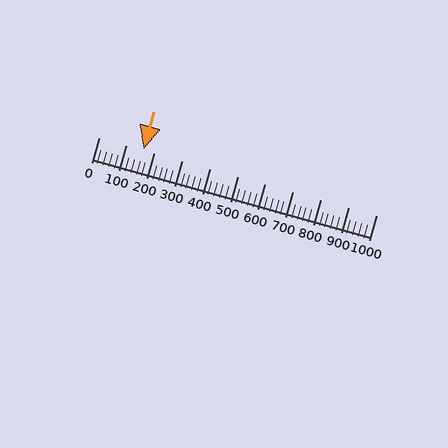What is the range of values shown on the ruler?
The ruler shows values from 0 to 1000.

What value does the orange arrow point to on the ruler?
The orange arrow points to approximately 160.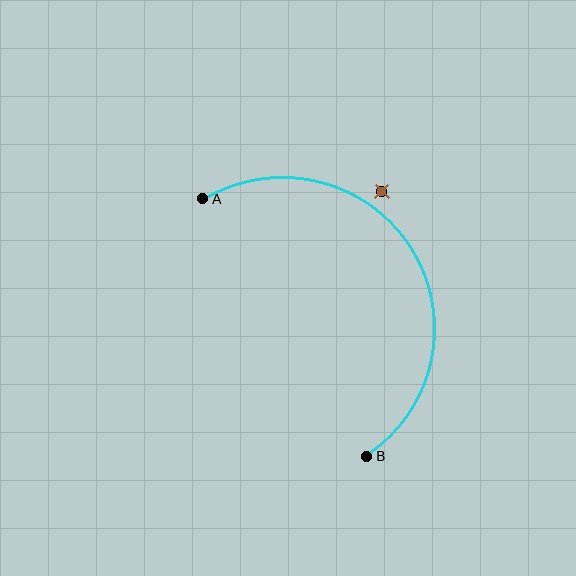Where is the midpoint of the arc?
The arc midpoint is the point on the curve farthest from the straight line joining A and B. It sits to the right of that line.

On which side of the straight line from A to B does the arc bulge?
The arc bulges to the right of the straight line connecting A and B.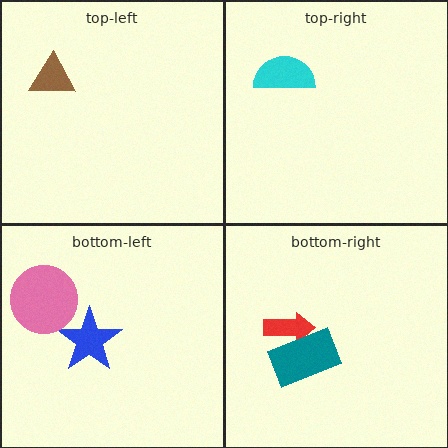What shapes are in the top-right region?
The cyan semicircle.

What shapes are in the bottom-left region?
The blue star, the pink circle.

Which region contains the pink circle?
The bottom-left region.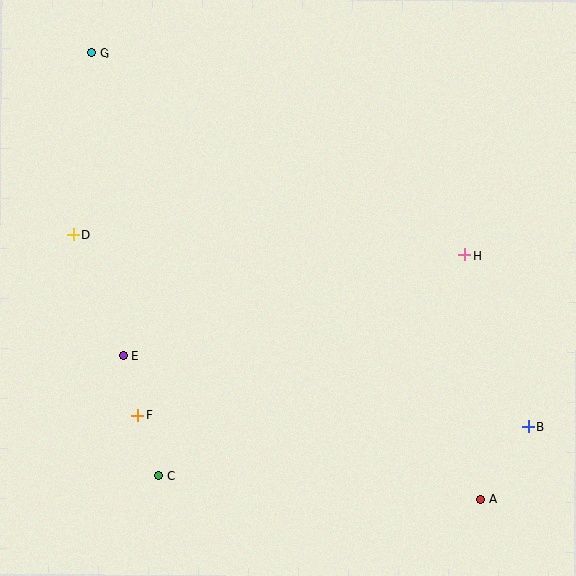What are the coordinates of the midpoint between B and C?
The midpoint between B and C is at (344, 451).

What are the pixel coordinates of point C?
Point C is at (159, 475).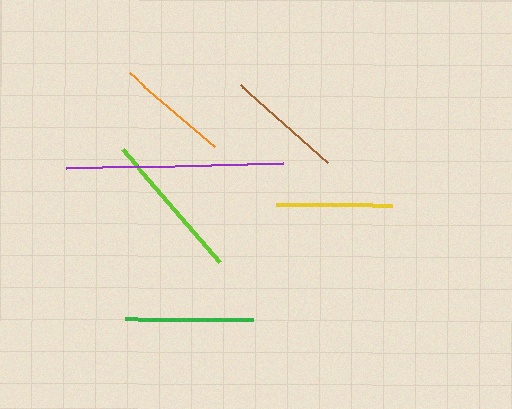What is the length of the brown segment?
The brown segment is approximately 117 pixels long.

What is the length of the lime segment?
The lime segment is approximately 149 pixels long.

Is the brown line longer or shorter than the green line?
The green line is longer than the brown line.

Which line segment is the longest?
The purple line is the longest at approximately 217 pixels.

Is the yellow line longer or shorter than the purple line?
The purple line is longer than the yellow line.